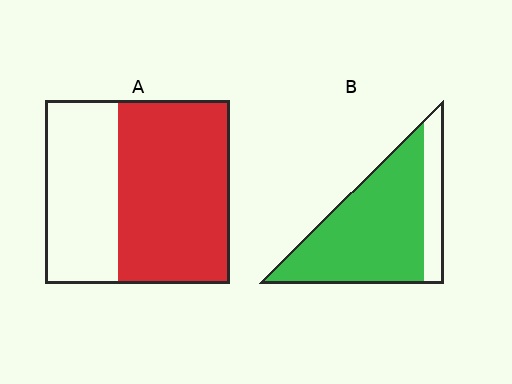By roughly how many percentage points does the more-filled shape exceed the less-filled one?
By roughly 20 percentage points (B over A).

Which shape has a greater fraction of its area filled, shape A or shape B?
Shape B.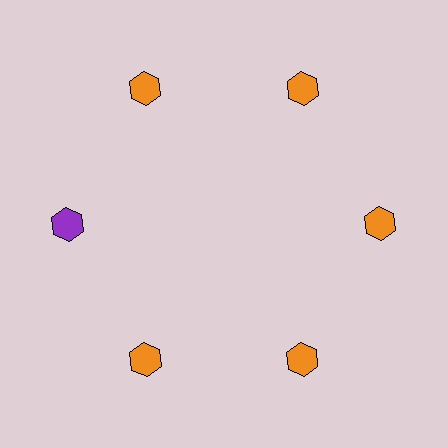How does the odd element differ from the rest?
It has a different color: purple instead of orange.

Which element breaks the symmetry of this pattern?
The purple hexagon at roughly the 9 o'clock position breaks the symmetry. All other shapes are orange hexagons.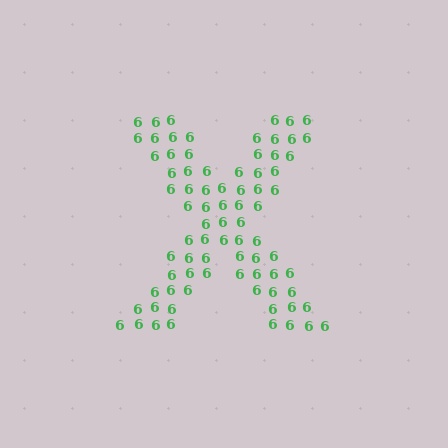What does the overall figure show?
The overall figure shows the letter X.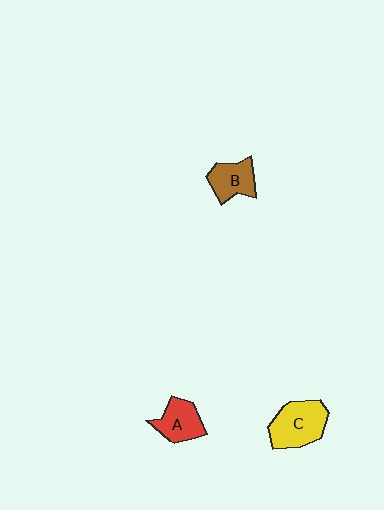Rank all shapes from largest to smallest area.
From largest to smallest: C (yellow), A (red), B (brown).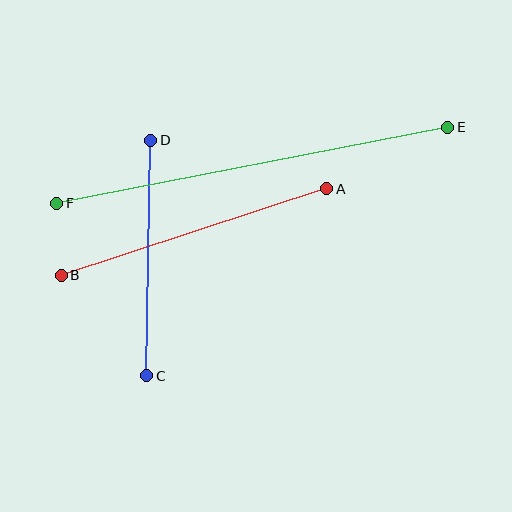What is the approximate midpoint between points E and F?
The midpoint is at approximately (252, 165) pixels.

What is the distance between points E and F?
The distance is approximately 398 pixels.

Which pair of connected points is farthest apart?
Points E and F are farthest apart.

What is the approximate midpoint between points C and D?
The midpoint is at approximately (149, 258) pixels.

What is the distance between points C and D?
The distance is approximately 235 pixels.